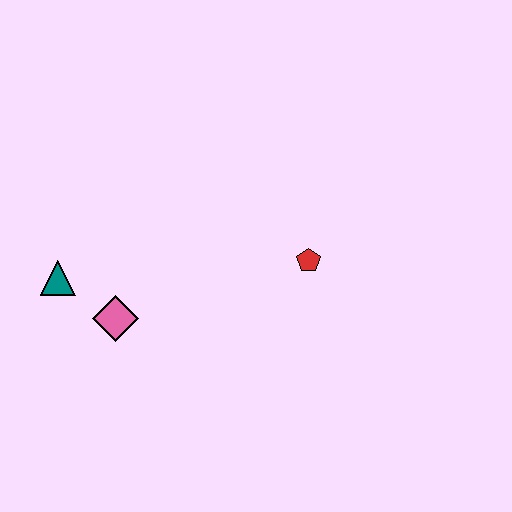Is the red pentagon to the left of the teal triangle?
No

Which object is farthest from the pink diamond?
The red pentagon is farthest from the pink diamond.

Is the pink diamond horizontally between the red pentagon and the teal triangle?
Yes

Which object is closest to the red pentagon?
The pink diamond is closest to the red pentagon.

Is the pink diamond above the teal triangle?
No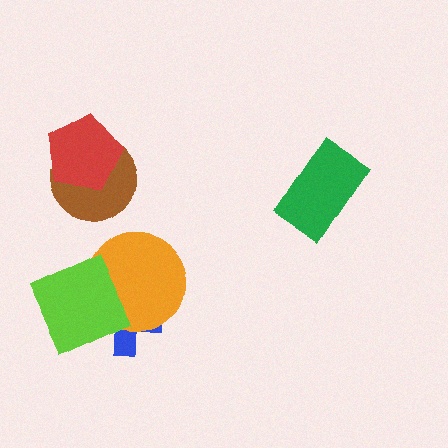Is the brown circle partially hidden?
Yes, it is partially covered by another shape.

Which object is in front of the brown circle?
The red pentagon is in front of the brown circle.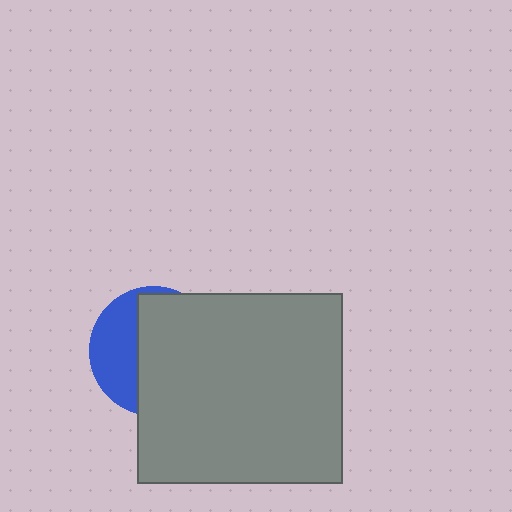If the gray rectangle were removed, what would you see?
You would see the complete blue circle.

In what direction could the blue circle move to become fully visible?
The blue circle could move left. That would shift it out from behind the gray rectangle entirely.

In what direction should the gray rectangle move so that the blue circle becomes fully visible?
The gray rectangle should move right. That is the shortest direction to clear the overlap and leave the blue circle fully visible.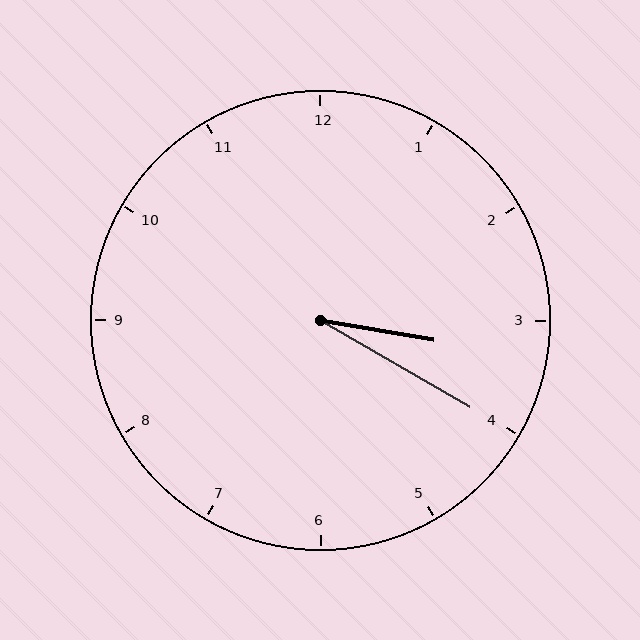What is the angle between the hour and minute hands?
Approximately 20 degrees.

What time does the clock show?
3:20.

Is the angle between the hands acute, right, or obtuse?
It is acute.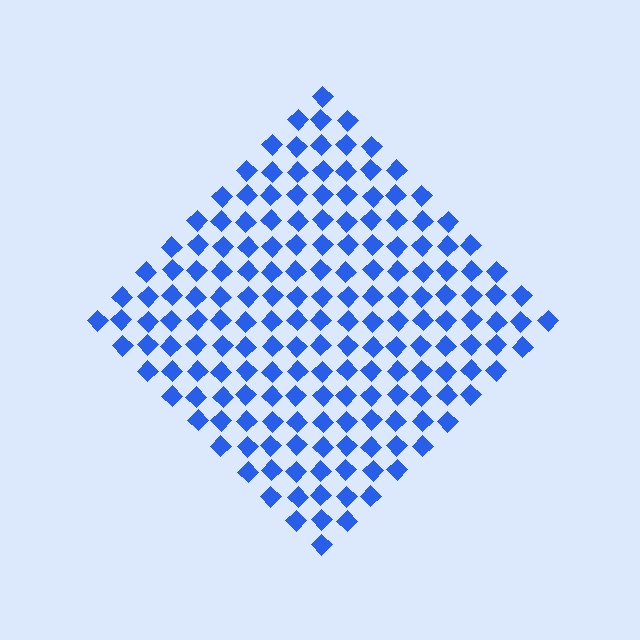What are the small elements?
The small elements are diamonds.